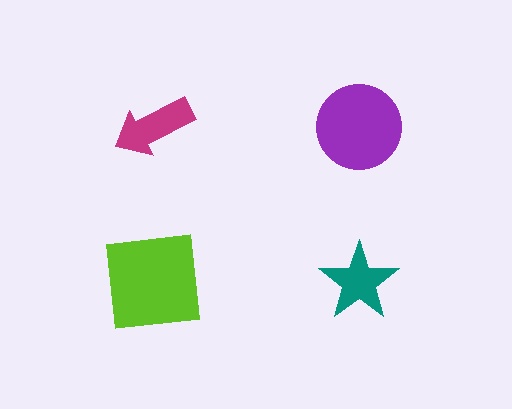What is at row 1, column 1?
A magenta arrow.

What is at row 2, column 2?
A teal star.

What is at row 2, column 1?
A lime square.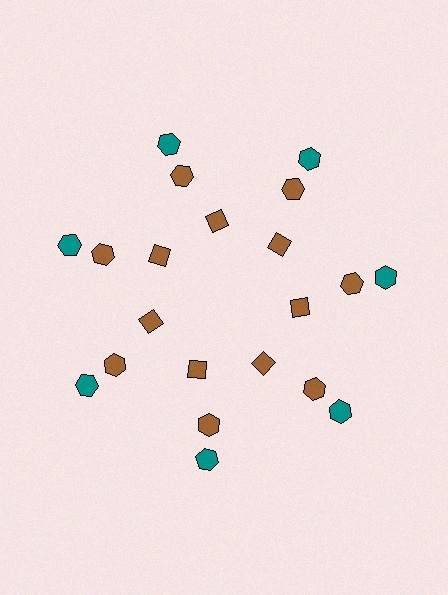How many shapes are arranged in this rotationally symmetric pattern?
There are 21 shapes, arranged in 7 groups of 3.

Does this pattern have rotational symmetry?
Yes, this pattern has 7-fold rotational symmetry. It looks the same after rotating 51 degrees around the center.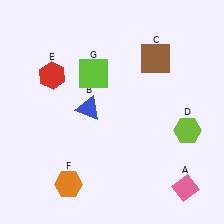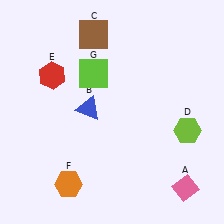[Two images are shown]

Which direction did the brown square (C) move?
The brown square (C) moved left.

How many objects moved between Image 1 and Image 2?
1 object moved between the two images.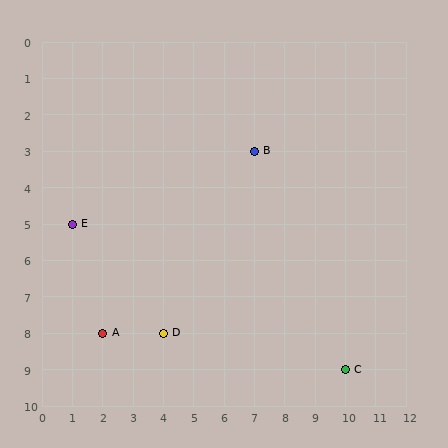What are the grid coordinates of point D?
Point D is at grid coordinates (4, 8).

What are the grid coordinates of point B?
Point B is at grid coordinates (7, 3).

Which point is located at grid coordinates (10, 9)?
Point C is at (10, 9).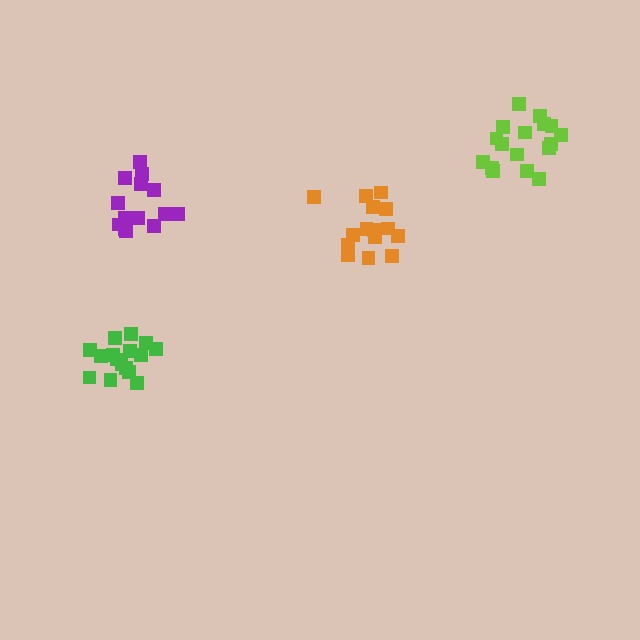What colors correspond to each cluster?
The clusters are colored: orange, green, lime, purple.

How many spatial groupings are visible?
There are 4 spatial groupings.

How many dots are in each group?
Group 1: 15 dots, Group 2: 16 dots, Group 3: 17 dots, Group 4: 14 dots (62 total).